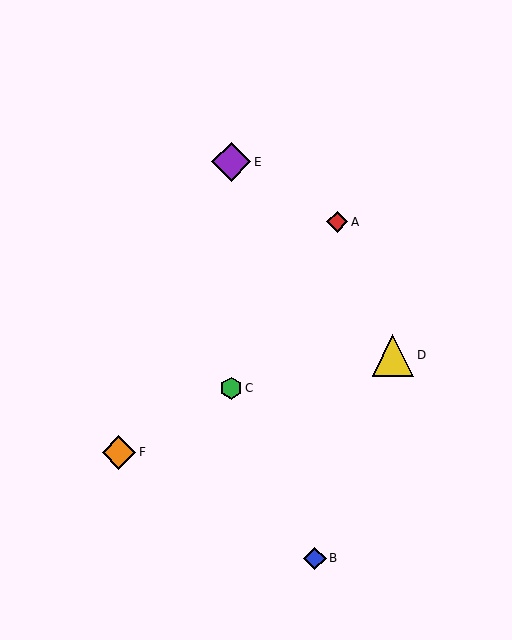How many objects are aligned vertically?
2 objects (C, E) are aligned vertically.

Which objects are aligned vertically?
Objects C, E are aligned vertically.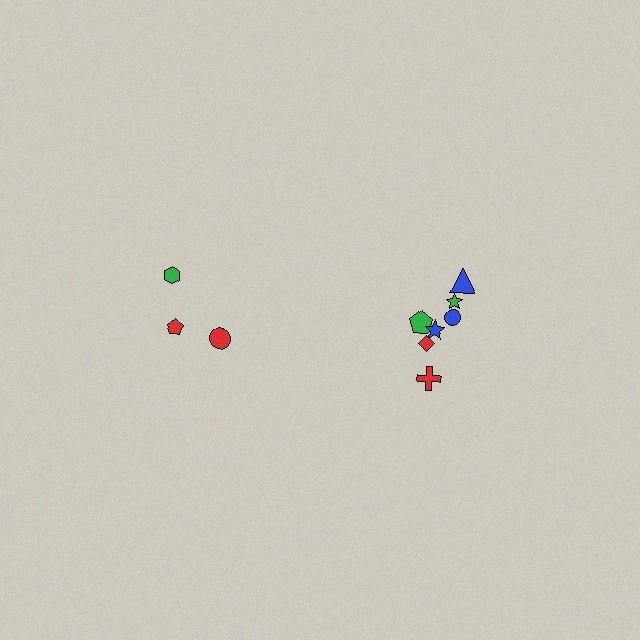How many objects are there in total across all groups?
There are 10 objects.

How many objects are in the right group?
There are 7 objects.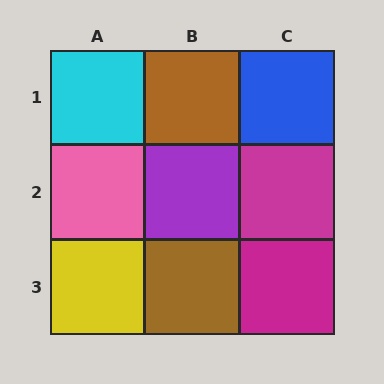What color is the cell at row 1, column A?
Cyan.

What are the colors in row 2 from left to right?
Pink, purple, magenta.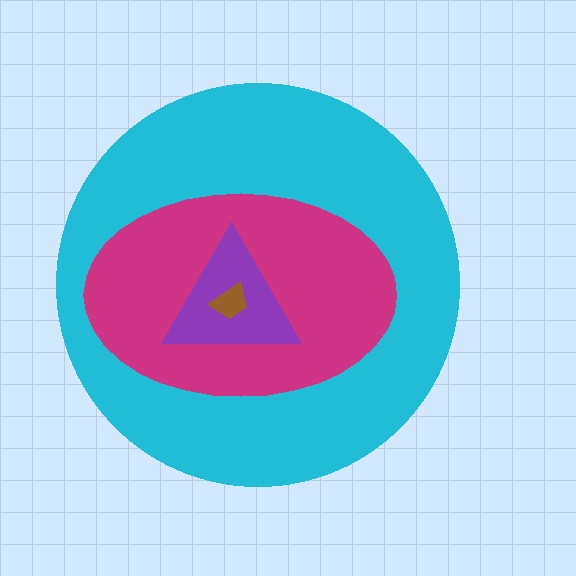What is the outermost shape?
The cyan circle.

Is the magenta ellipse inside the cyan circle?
Yes.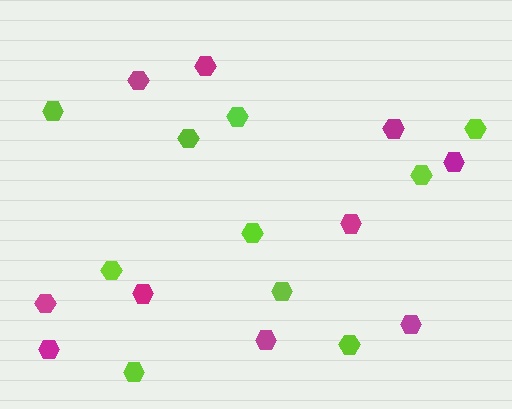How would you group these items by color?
There are 2 groups: one group of magenta hexagons (10) and one group of lime hexagons (10).